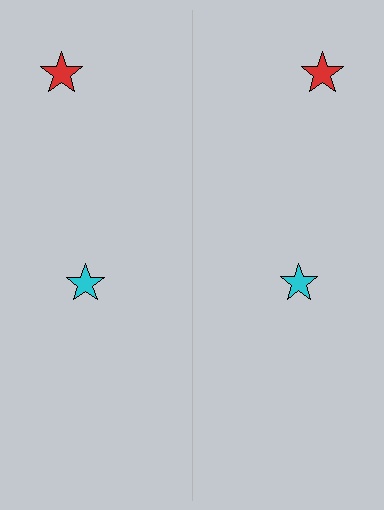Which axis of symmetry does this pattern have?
The pattern has a vertical axis of symmetry running through the center of the image.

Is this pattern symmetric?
Yes, this pattern has bilateral (reflection) symmetry.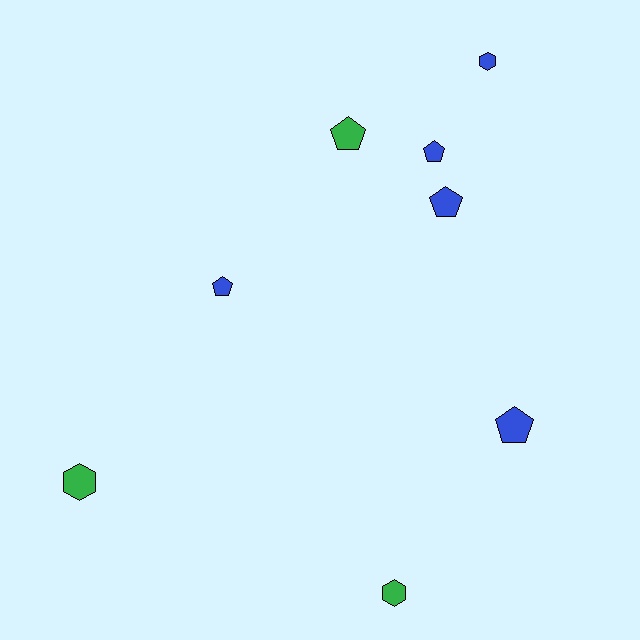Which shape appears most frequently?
Pentagon, with 5 objects.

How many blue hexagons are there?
There is 1 blue hexagon.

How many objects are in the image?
There are 8 objects.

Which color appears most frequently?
Blue, with 5 objects.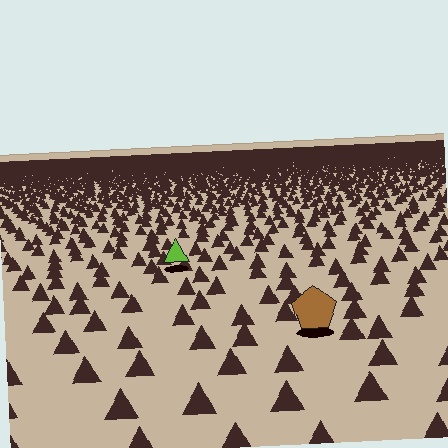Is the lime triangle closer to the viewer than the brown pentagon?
No. The brown pentagon is closer — you can tell from the texture gradient: the ground texture is coarser near it.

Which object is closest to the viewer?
The brown pentagon is closest. The texture marks near it are larger and more spread out.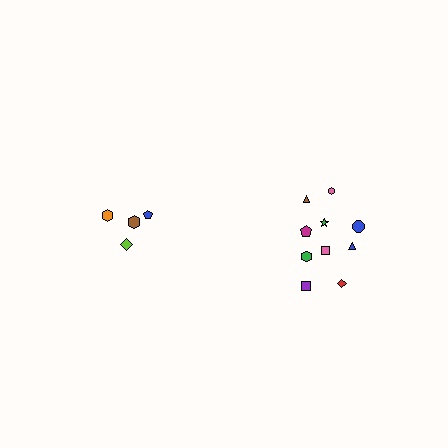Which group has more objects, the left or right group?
The right group.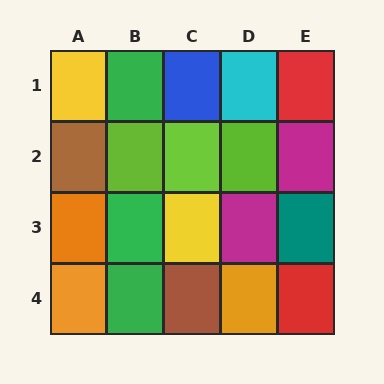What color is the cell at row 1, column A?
Yellow.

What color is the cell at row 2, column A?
Brown.